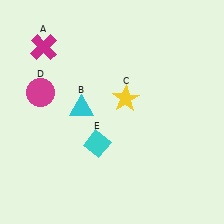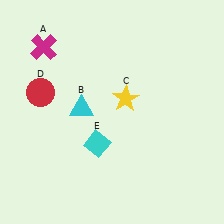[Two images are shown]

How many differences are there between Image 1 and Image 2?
There is 1 difference between the two images.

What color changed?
The circle (D) changed from magenta in Image 1 to red in Image 2.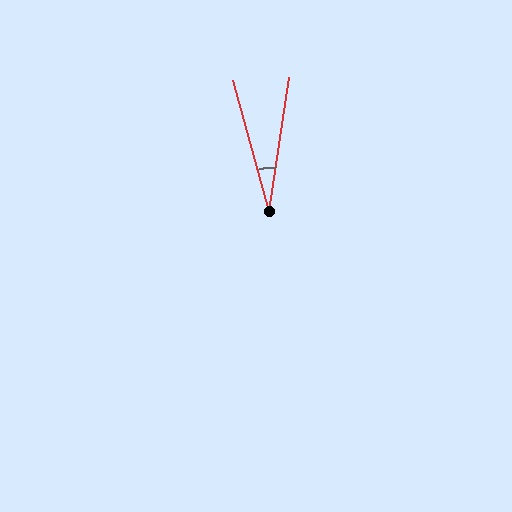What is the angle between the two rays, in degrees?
Approximately 24 degrees.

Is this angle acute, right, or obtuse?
It is acute.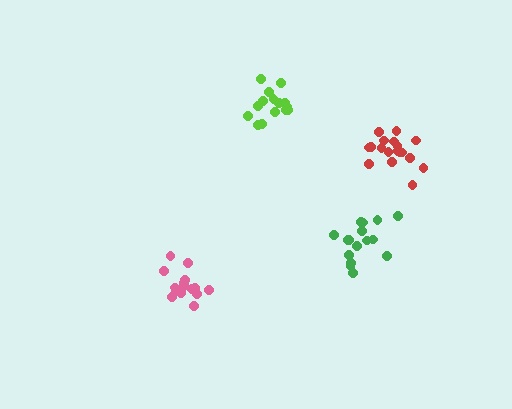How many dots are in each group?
Group 1: 16 dots, Group 2: 18 dots, Group 3: 15 dots, Group 4: 16 dots (65 total).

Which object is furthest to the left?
The pink cluster is leftmost.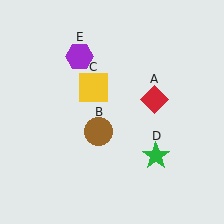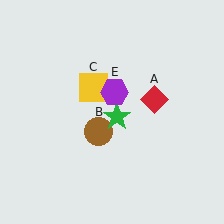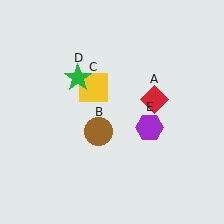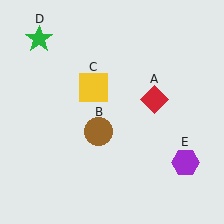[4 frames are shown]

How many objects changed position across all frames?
2 objects changed position: green star (object D), purple hexagon (object E).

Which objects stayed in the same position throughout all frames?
Red diamond (object A) and brown circle (object B) and yellow square (object C) remained stationary.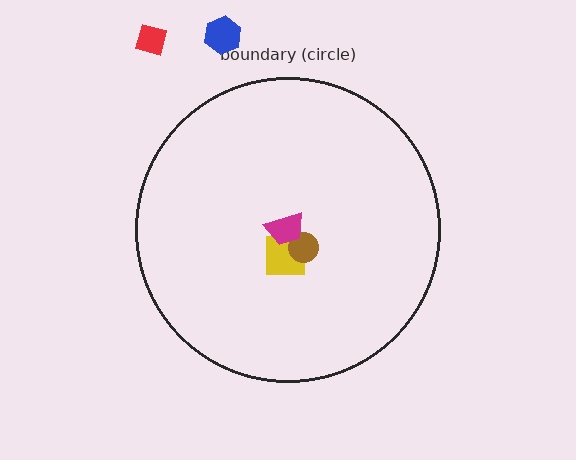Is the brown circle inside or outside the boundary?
Inside.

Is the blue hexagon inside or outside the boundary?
Outside.